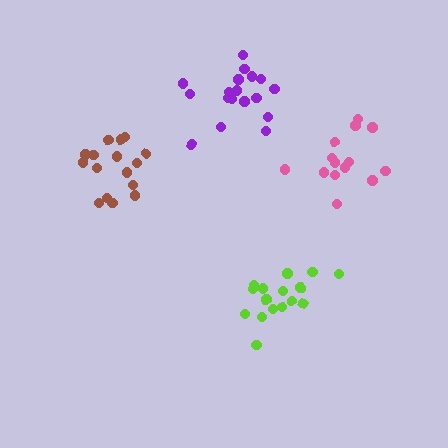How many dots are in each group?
Group 1: 16 dots, Group 2: 18 dots, Group 3: 14 dots, Group 4: 16 dots (64 total).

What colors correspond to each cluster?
The clusters are colored: lime, purple, pink, brown.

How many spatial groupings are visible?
There are 4 spatial groupings.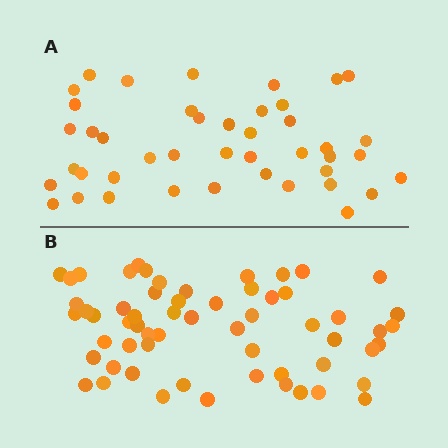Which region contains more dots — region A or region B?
Region B (the bottom region) has more dots.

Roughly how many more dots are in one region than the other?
Region B has approximately 15 more dots than region A.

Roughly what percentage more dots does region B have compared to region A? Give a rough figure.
About 40% more.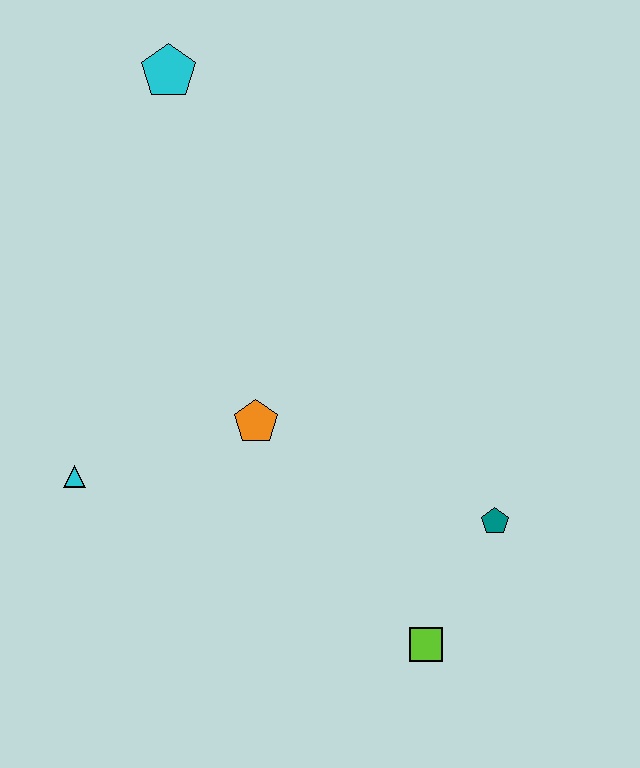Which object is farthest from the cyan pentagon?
The lime square is farthest from the cyan pentagon.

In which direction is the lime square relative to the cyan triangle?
The lime square is to the right of the cyan triangle.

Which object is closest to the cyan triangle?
The orange pentagon is closest to the cyan triangle.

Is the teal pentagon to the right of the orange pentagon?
Yes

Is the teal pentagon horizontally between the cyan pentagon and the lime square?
No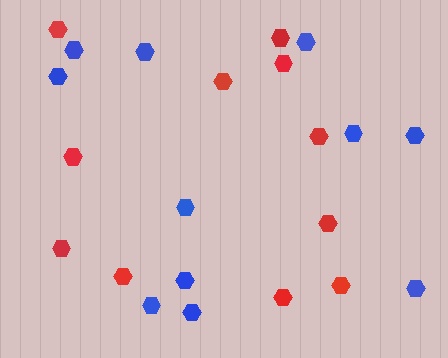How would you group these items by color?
There are 2 groups: one group of red hexagons (11) and one group of blue hexagons (11).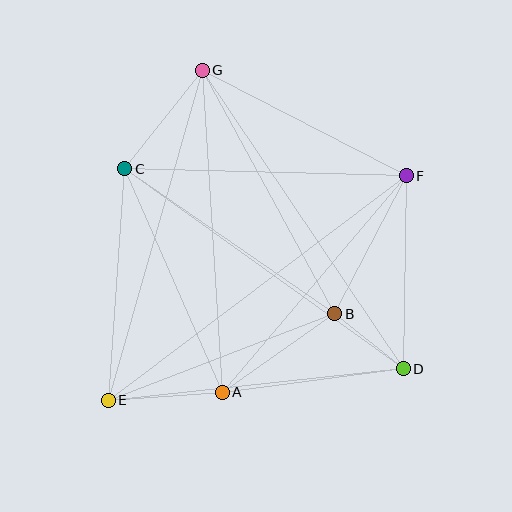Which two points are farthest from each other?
Points E and F are farthest from each other.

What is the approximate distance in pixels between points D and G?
The distance between D and G is approximately 360 pixels.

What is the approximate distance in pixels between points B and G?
The distance between B and G is approximately 277 pixels.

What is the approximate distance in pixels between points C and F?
The distance between C and F is approximately 281 pixels.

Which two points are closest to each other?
Points B and D are closest to each other.